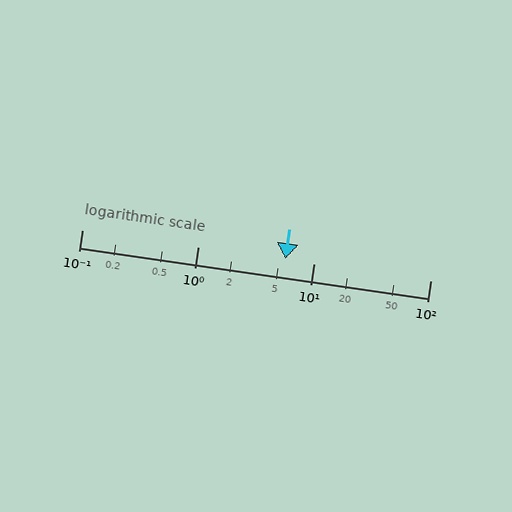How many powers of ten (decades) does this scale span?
The scale spans 3 decades, from 0.1 to 100.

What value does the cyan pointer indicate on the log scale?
The pointer indicates approximately 5.6.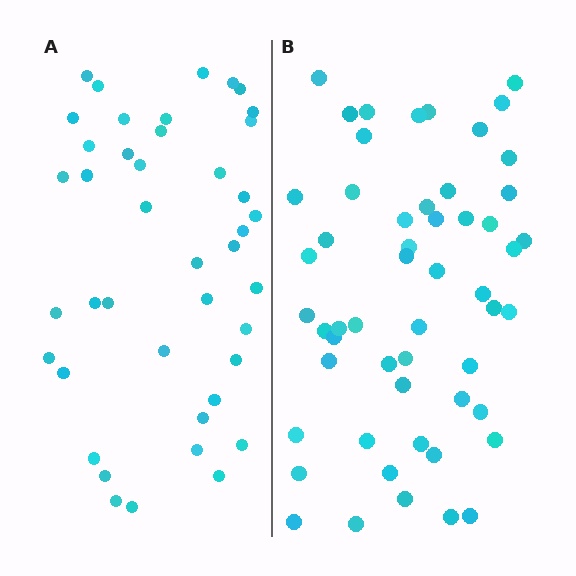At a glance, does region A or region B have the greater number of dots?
Region B (the right region) has more dots.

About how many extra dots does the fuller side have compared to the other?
Region B has roughly 12 or so more dots than region A.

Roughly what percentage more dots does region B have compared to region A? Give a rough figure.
About 30% more.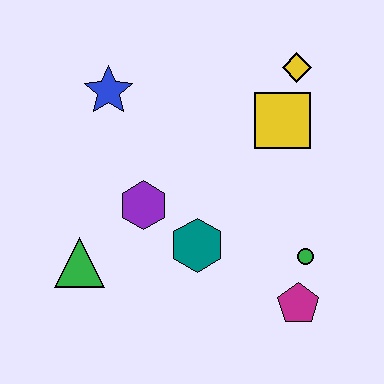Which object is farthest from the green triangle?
The yellow diamond is farthest from the green triangle.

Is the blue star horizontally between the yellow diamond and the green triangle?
Yes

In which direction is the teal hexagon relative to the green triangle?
The teal hexagon is to the right of the green triangle.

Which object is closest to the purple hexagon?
The teal hexagon is closest to the purple hexagon.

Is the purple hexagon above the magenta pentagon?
Yes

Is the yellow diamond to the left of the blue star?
No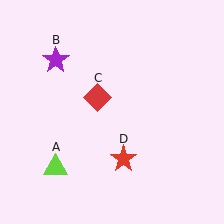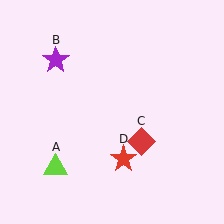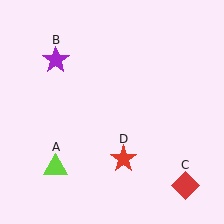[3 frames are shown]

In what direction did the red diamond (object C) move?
The red diamond (object C) moved down and to the right.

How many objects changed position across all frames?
1 object changed position: red diamond (object C).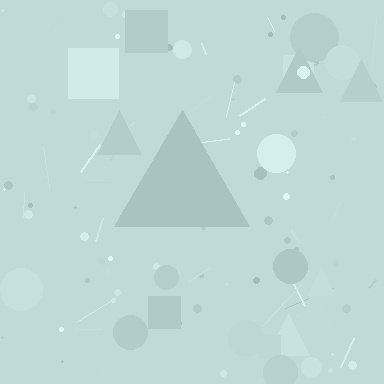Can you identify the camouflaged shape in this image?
The camouflaged shape is a triangle.